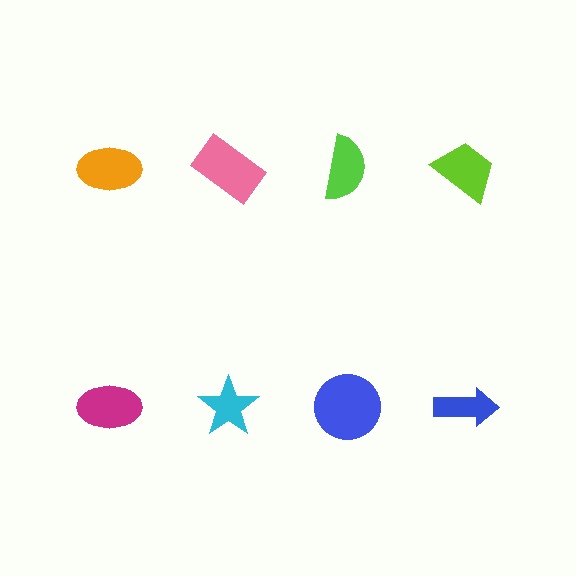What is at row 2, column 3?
A blue circle.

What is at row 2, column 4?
A blue arrow.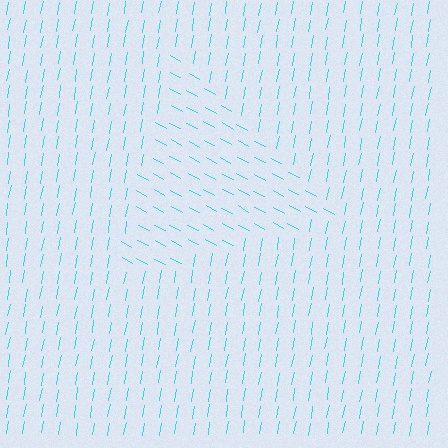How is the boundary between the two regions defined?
The boundary is defined purely by a change in line orientation (approximately 72 degrees difference). All lines are the same color and thickness.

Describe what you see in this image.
The image is filled with small cyan line segments. A triangle region in the image has lines oriented differently from the surrounding lines, creating a visible texture boundary.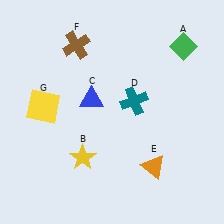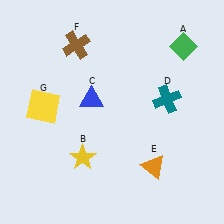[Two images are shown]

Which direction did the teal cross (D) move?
The teal cross (D) moved right.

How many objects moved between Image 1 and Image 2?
1 object moved between the two images.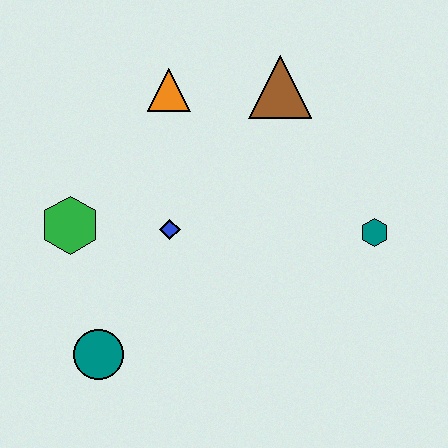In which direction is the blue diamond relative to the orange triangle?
The blue diamond is below the orange triangle.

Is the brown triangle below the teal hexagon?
No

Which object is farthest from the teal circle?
The brown triangle is farthest from the teal circle.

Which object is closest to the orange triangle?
The brown triangle is closest to the orange triangle.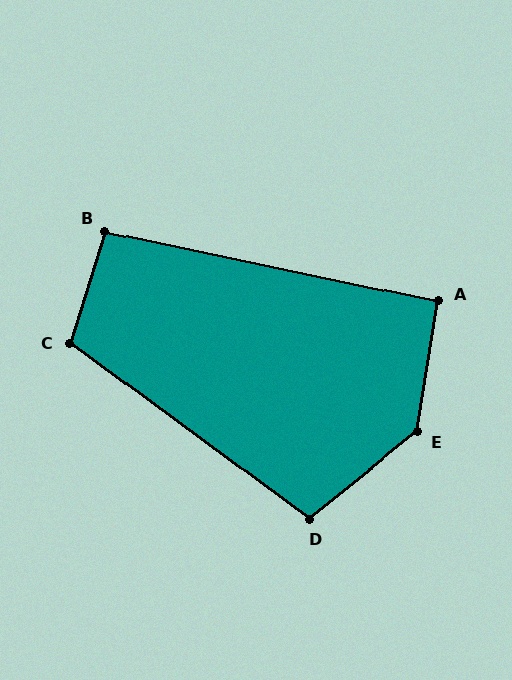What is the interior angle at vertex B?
Approximately 96 degrees (obtuse).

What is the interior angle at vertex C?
Approximately 109 degrees (obtuse).